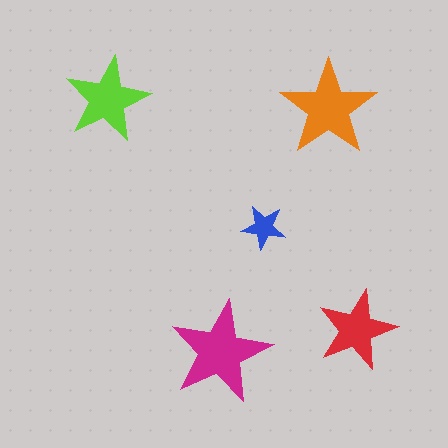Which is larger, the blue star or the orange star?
The orange one.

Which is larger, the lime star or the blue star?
The lime one.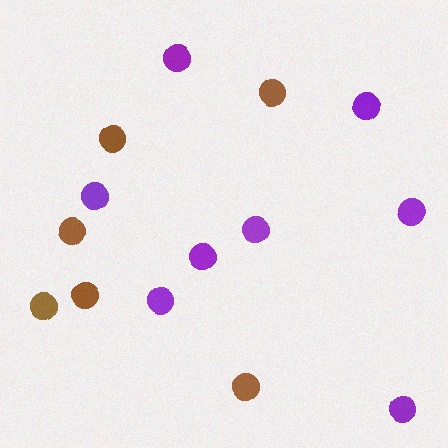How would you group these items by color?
There are 2 groups: one group of purple circles (8) and one group of brown circles (6).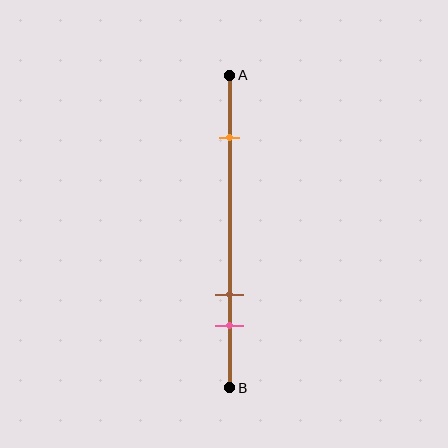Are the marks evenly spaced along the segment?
No, the marks are not evenly spaced.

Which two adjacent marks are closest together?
The brown and pink marks are the closest adjacent pair.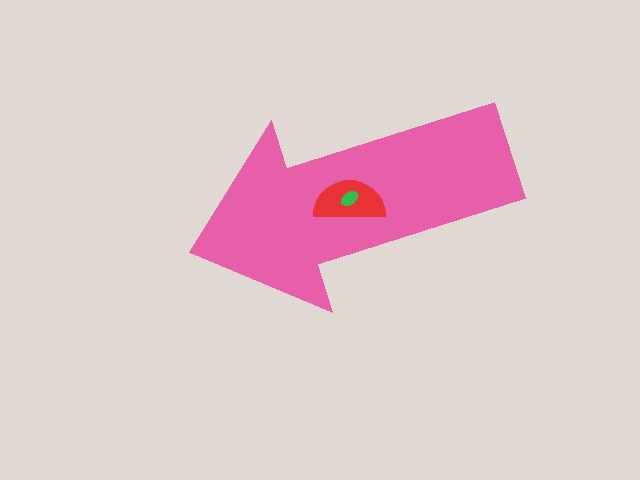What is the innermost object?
The green ellipse.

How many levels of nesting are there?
3.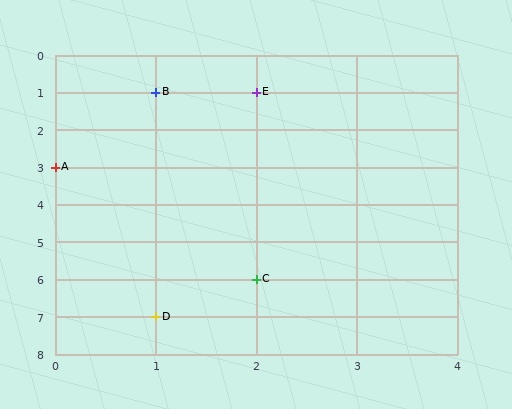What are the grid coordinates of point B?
Point B is at grid coordinates (1, 1).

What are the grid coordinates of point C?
Point C is at grid coordinates (2, 6).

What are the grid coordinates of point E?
Point E is at grid coordinates (2, 1).